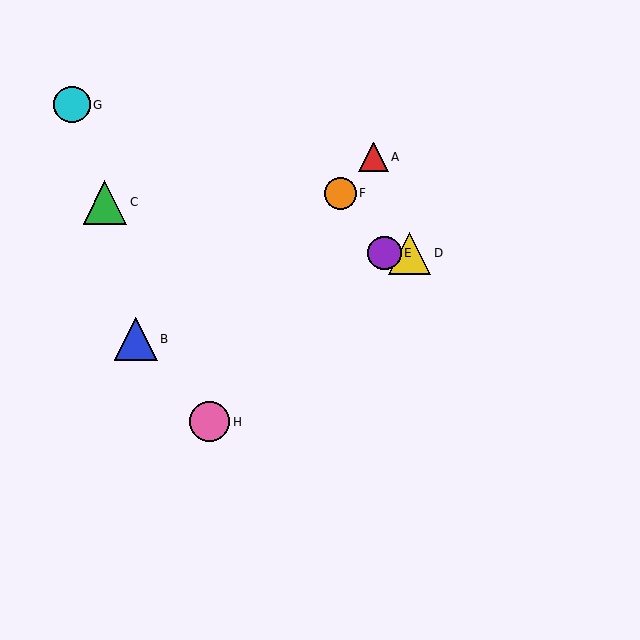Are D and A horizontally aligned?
No, D is at y≈253 and A is at y≈157.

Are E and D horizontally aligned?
Yes, both are at y≈253.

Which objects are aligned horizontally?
Objects D, E are aligned horizontally.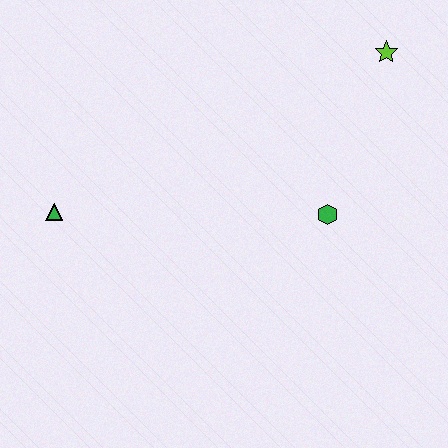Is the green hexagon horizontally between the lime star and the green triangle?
Yes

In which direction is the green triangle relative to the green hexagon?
The green triangle is to the left of the green hexagon.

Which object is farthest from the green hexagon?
The green triangle is farthest from the green hexagon.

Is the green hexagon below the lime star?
Yes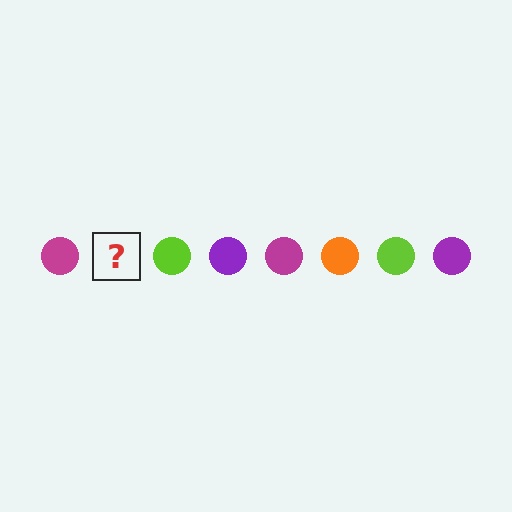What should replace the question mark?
The question mark should be replaced with an orange circle.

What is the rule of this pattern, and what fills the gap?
The rule is that the pattern cycles through magenta, orange, lime, purple circles. The gap should be filled with an orange circle.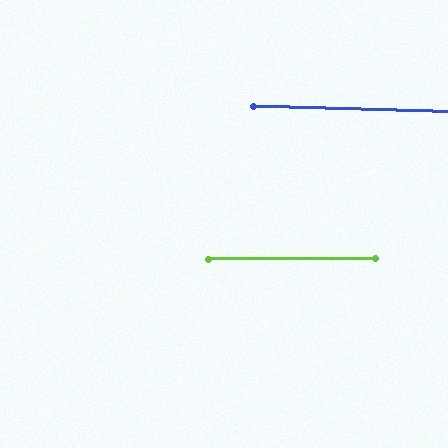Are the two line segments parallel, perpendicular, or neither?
Parallel — their directions differ by only 1.9°.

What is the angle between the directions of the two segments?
Approximately 2 degrees.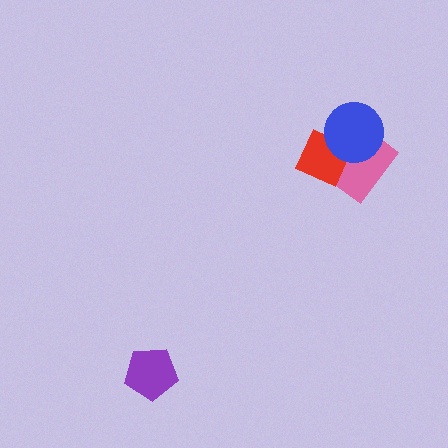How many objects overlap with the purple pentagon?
0 objects overlap with the purple pentagon.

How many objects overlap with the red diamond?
2 objects overlap with the red diamond.